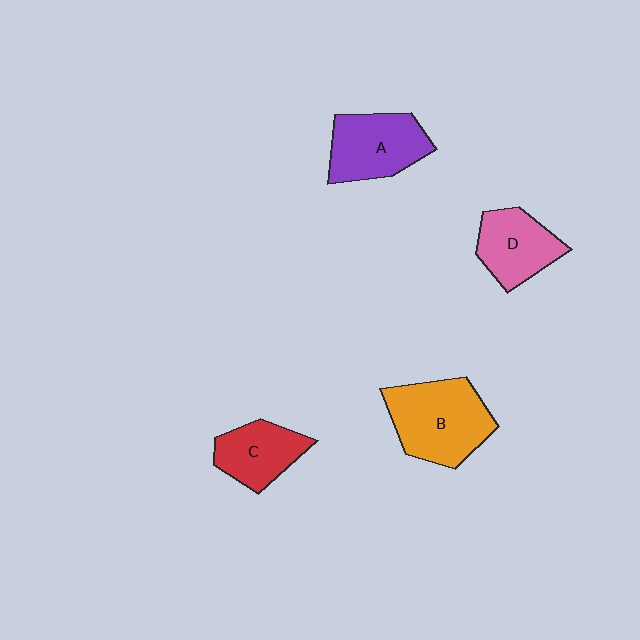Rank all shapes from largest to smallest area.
From largest to smallest: B (orange), A (purple), D (pink), C (red).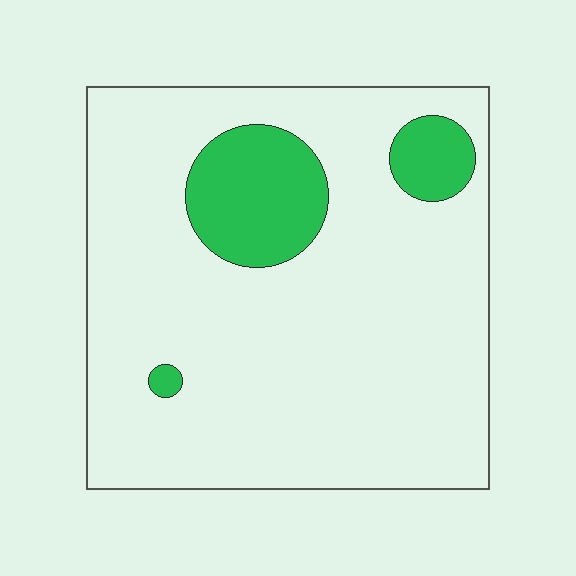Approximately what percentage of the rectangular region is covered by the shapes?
Approximately 15%.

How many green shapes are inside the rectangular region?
3.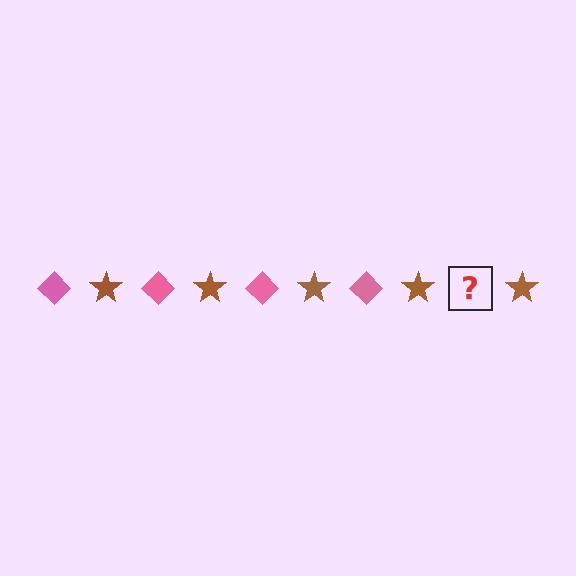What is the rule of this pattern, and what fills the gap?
The rule is that the pattern alternates between pink diamond and brown star. The gap should be filled with a pink diamond.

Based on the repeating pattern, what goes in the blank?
The blank should be a pink diamond.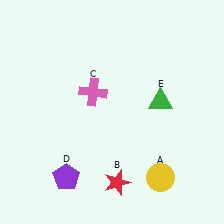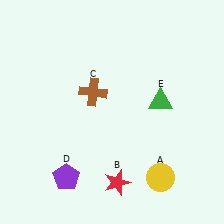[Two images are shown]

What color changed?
The cross (C) changed from pink in Image 1 to brown in Image 2.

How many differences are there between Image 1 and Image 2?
There is 1 difference between the two images.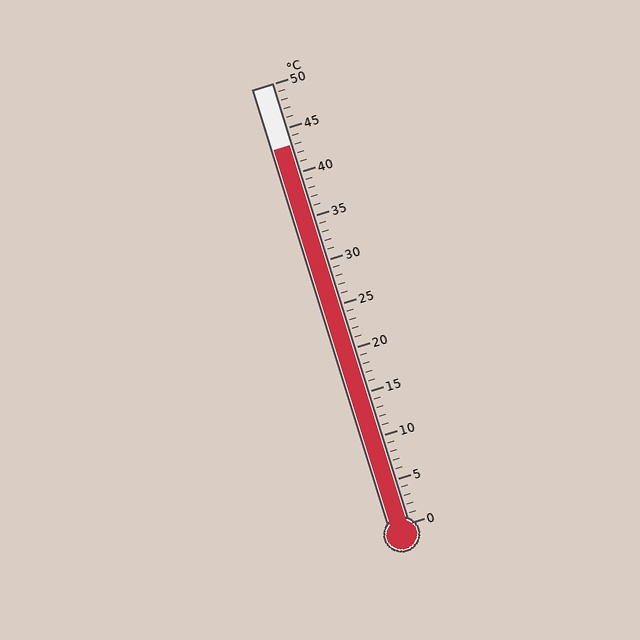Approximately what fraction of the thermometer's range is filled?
The thermometer is filled to approximately 85% of its range.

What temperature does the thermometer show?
The thermometer shows approximately 43°C.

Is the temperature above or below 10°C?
The temperature is above 10°C.